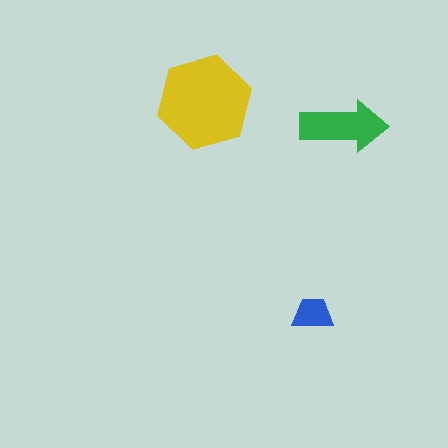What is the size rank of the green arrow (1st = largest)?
2nd.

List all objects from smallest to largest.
The blue trapezoid, the green arrow, the yellow hexagon.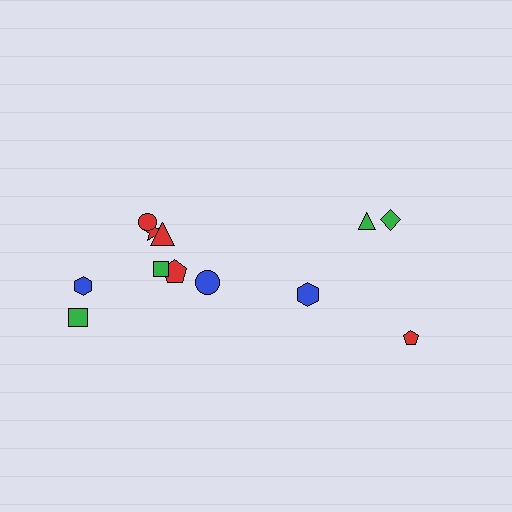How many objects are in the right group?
There are 4 objects.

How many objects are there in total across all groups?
There are 12 objects.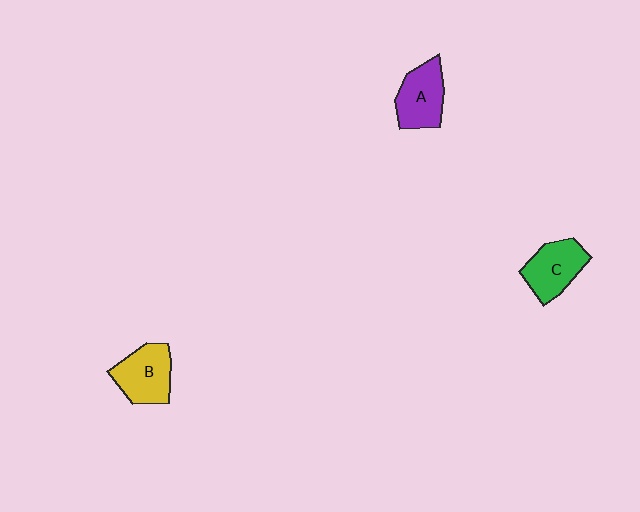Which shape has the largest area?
Shape B (yellow).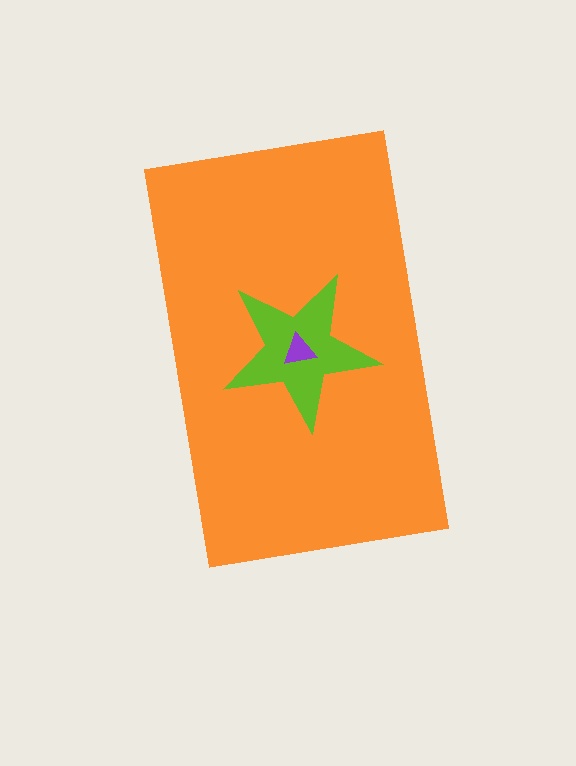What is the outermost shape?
The orange rectangle.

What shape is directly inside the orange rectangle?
The lime star.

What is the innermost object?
The purple triangle.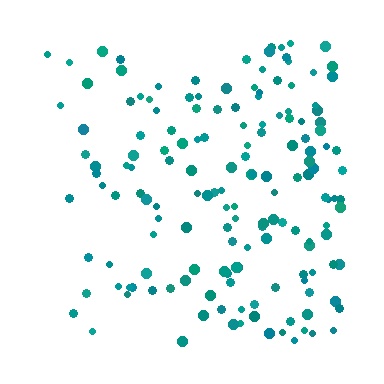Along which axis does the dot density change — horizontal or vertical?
Horizontal.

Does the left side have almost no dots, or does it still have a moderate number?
Still a moderate number, just noticeably fewer than the right.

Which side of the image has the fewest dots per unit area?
The left.